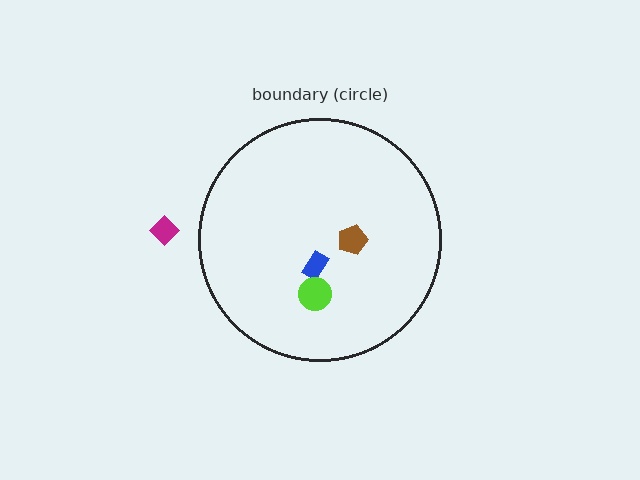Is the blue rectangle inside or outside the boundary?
Inside.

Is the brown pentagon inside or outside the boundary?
Inside.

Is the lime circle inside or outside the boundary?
Inside.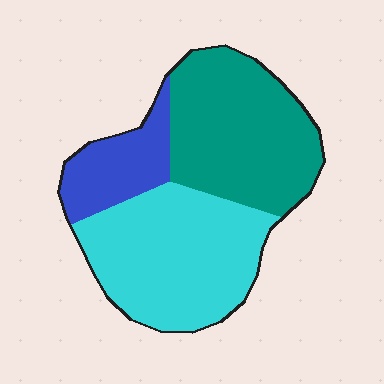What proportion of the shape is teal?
Teal takes up about two fifths (2/5) of the shape.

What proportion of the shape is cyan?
Cyan takes up about two fifths (2/5) of the shape.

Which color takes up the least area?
Blue, at roughly 15%.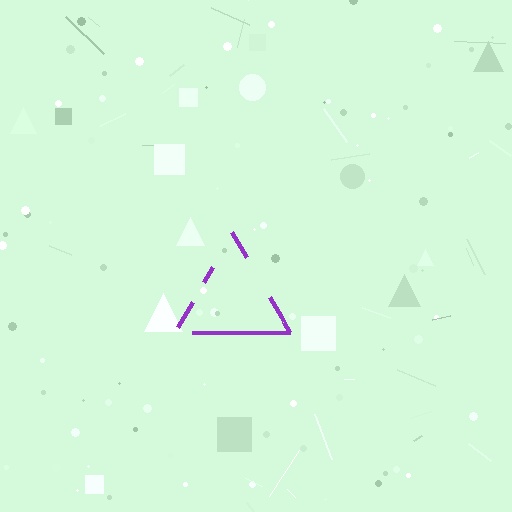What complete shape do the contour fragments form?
The contour fragments form a triangle.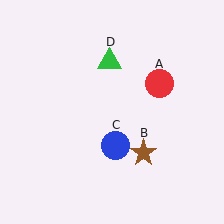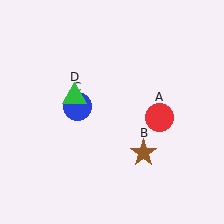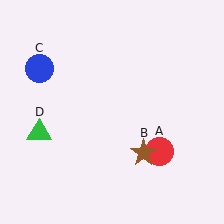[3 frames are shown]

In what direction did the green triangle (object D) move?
The green triangle (object D) moved down and to the left.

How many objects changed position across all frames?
3 objects changed position: red circle (object A), blue circle (object C), green triangle (object D).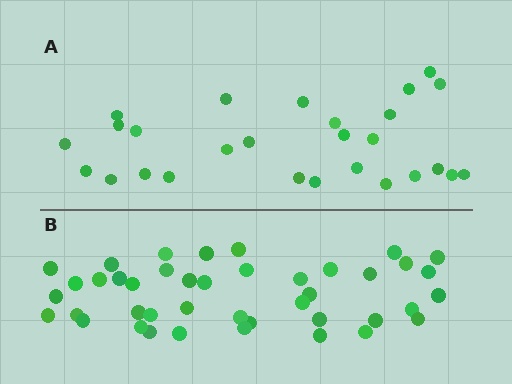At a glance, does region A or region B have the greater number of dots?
Region B (the bottom region) has more dots.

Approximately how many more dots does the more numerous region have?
Region B has approximately 15 more dots than region A.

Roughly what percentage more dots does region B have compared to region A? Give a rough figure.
About 55% more.